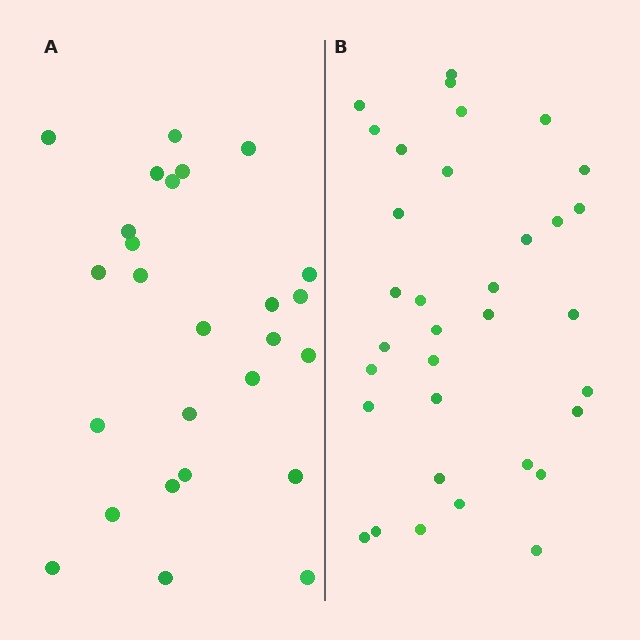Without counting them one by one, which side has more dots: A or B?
Region B (the right region) has more dots.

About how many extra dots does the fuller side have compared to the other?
Region B has roughly 8 or so more dots than region A.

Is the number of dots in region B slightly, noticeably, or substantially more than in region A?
Region B has noticeably more, but not dramatically so. The ratio is roughly 1.3 to 1.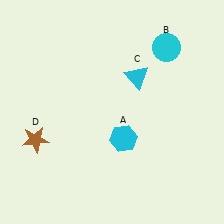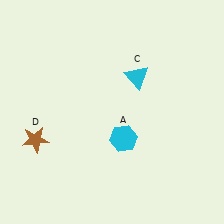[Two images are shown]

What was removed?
The cyan circle (B) was removed in Image 2.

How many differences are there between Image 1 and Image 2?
There is 1 difference between the two images.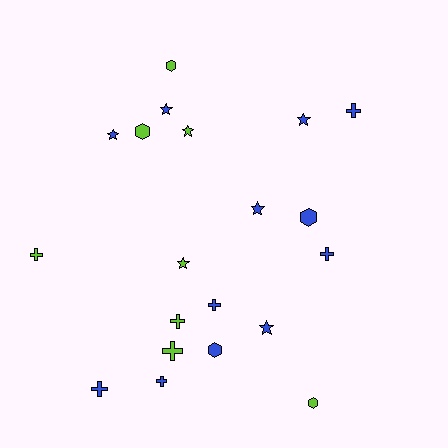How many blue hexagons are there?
There are 2 blue hexagons.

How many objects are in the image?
There are 20 objects.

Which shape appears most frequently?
Cross, with 8 objects.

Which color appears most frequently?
Blue, with 12 objects.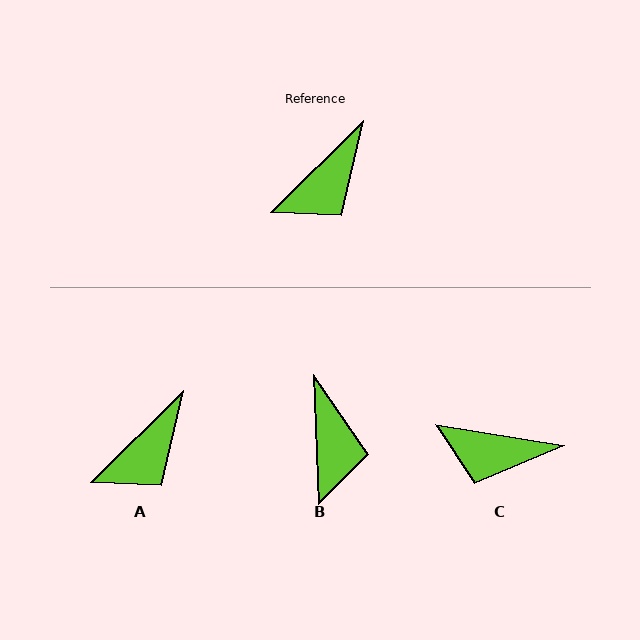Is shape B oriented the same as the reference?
No, it is off by about 48 degrees.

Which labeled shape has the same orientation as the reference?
A.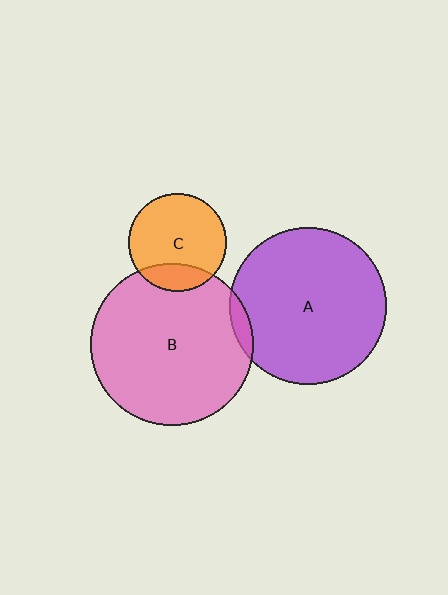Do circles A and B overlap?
Yes.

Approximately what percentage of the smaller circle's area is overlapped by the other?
Approximately 5%.